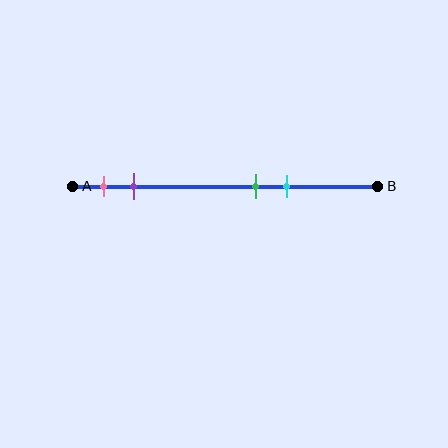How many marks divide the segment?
There are 4 marks dividing the segment.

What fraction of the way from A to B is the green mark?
The green mark is approximately 60% (0.6) of the way from A to B.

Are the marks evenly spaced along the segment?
No, the marks are not evenly spaced.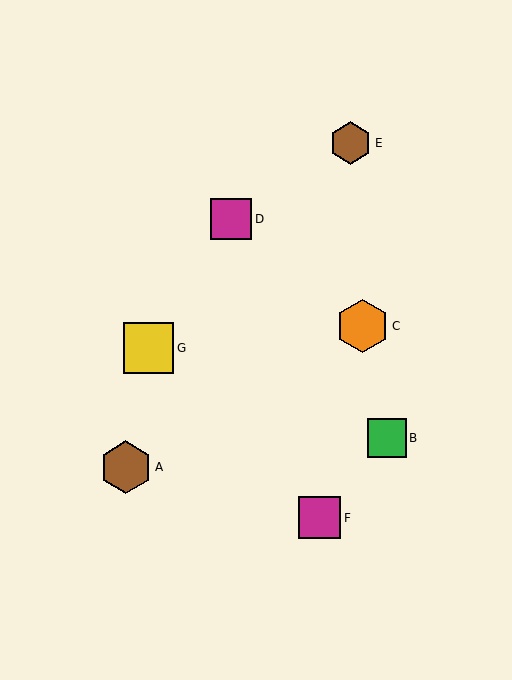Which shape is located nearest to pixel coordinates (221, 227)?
The magenta square (labeled D) at (231, 219) is nearest to that location.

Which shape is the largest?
The orange hexagon (labeled C) is the largest.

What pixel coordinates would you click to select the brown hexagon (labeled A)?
Click at (126, 467) to select the brown hexagon A.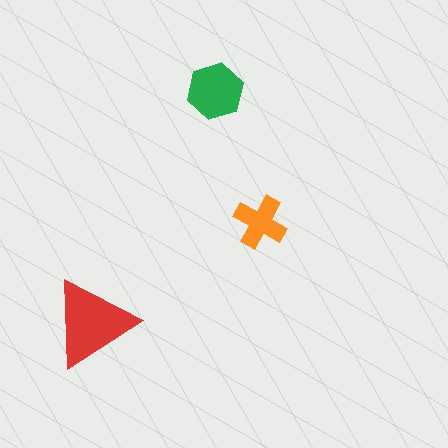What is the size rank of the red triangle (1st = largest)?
1st.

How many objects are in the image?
There are 3 objects in the image.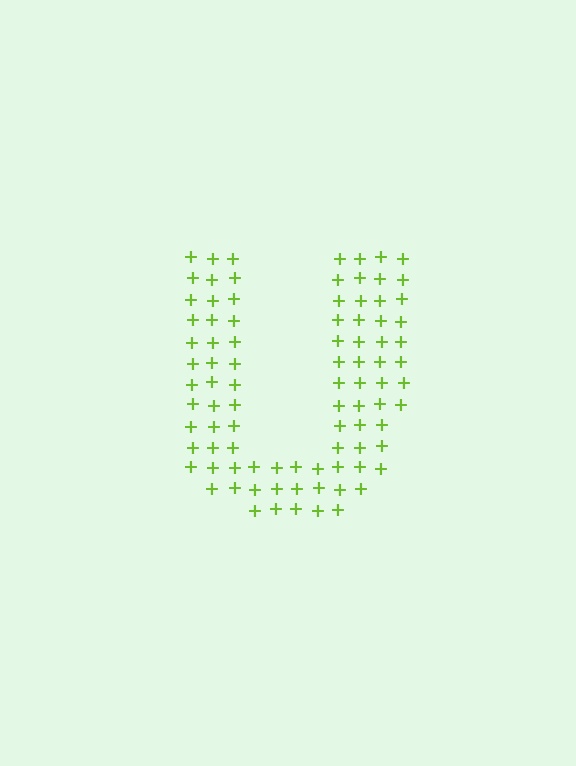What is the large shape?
The large shape is the letter U.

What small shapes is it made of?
It is made of small plus signs.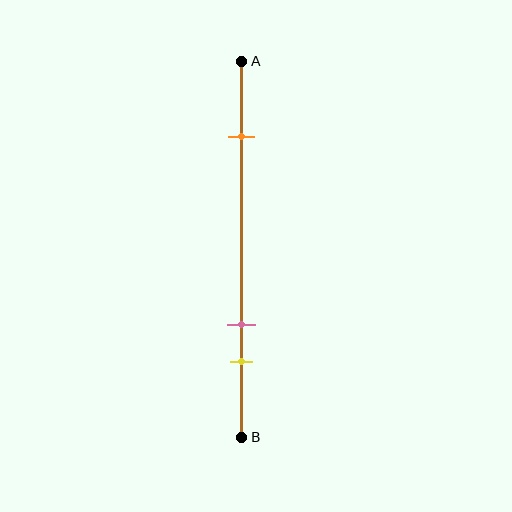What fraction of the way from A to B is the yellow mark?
The yellow mark is approximately 80% (0.8) of the way from A to B.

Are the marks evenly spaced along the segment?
No, the marks are not evenly spaced.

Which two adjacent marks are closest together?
The pink and yellow marks are the closest adjacent pair.